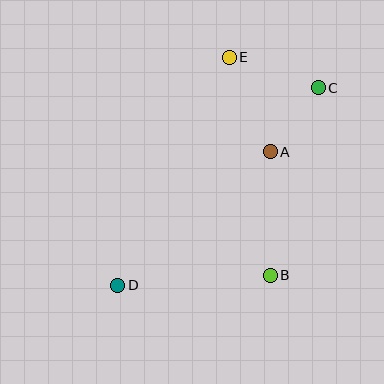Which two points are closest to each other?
Points A and C are closest to each other.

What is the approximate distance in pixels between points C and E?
The distance between C and E is approximately 94 pixels.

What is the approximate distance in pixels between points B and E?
The distance between B and E is approximately 222 pixels.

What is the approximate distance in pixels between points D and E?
The distance between D and E is approximately 254 pixels.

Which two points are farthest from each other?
Points C and D are farthest from each other.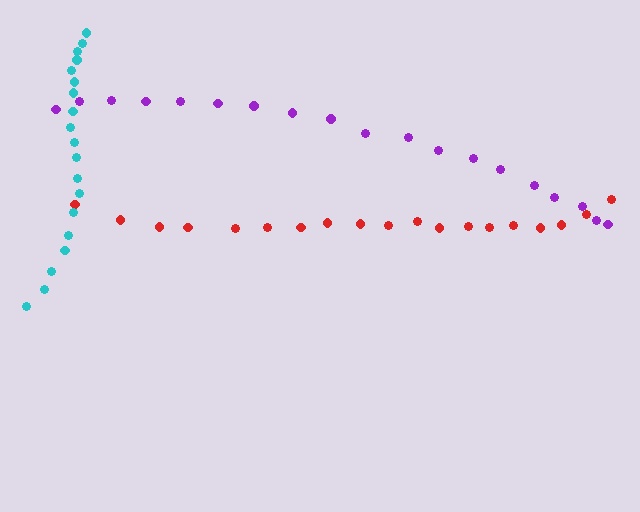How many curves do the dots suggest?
There are 3 distinct paths.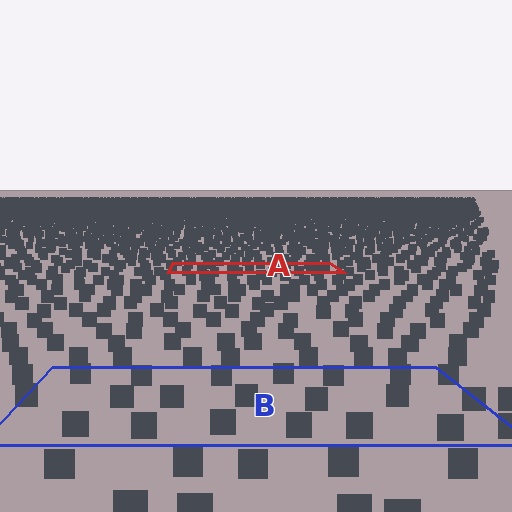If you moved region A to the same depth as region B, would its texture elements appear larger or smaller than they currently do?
They would appear larger. At a closer depth, the same texture elements are projected at a bigger on-screen size.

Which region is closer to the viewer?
Region B is closer. The texture elements there are larger and more spread out.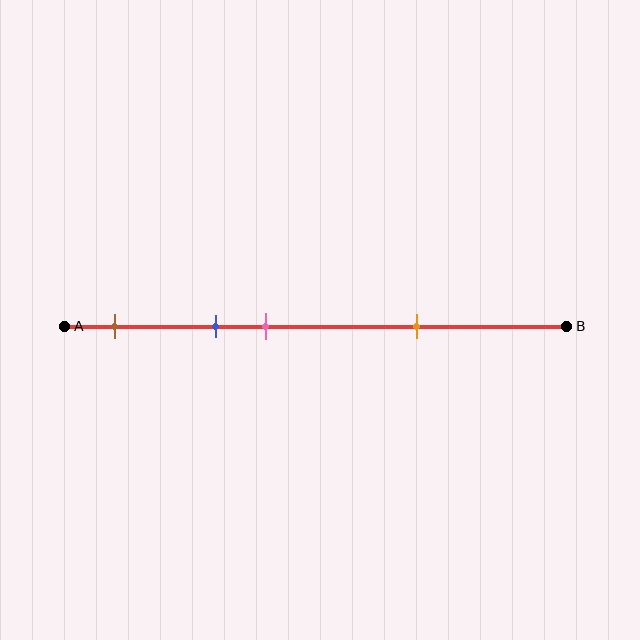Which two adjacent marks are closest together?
The blue and pink marks are the closest adjacent pair.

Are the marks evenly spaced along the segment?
No, the marks are not evenly spaced.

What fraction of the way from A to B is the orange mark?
The orange mark is approximately 70% (0.7) of the way from A to B.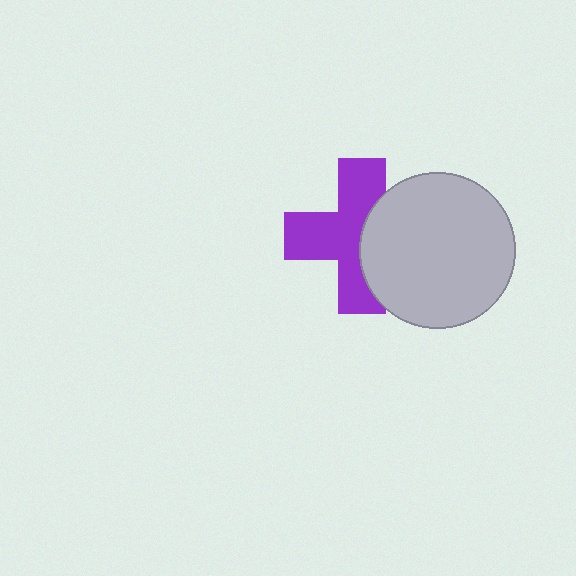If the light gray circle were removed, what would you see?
You would see the complete purple cross.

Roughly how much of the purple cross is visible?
About half of it is visible (roughly 63%).